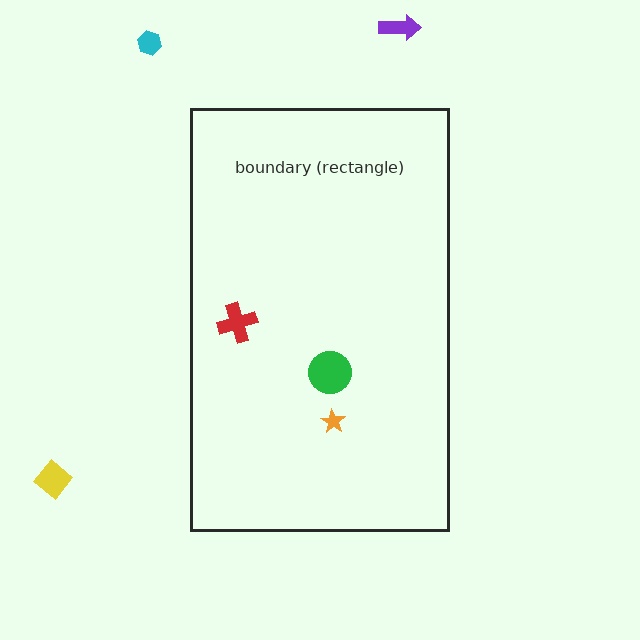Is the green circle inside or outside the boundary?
Inside.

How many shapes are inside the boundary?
3 inside, 3 outside.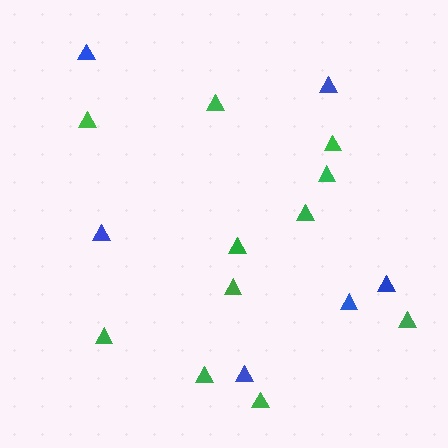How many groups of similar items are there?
There are 2 groups: one group of blue triangles (6) and one group of green triangles (11).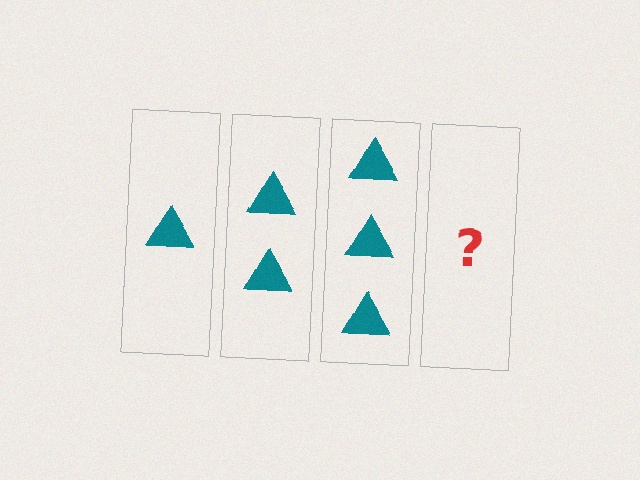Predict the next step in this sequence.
The next step is 4 triangles.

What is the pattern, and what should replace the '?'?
The pattern is that each step adds one more triangle. The '?' should be 4 triangles.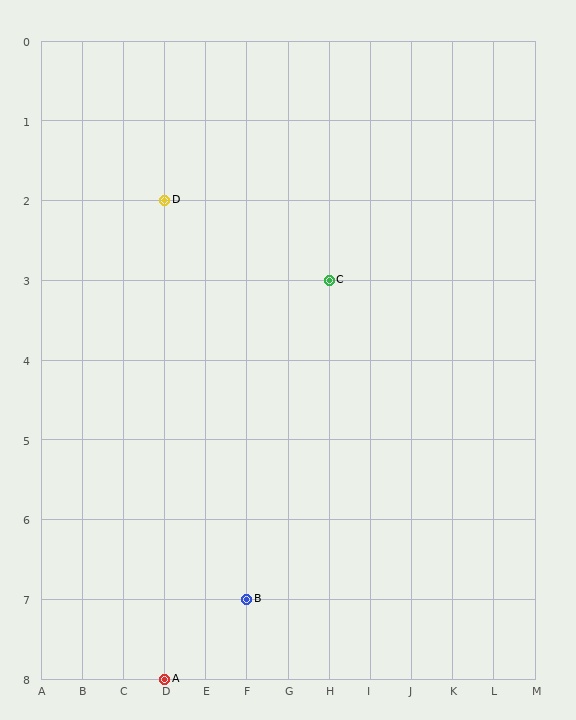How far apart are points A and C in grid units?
Points A and C are 4 columns and 5 rows apart (about 6.4 grid units diagonally).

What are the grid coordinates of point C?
Point C is at grid coordinates (H, 3).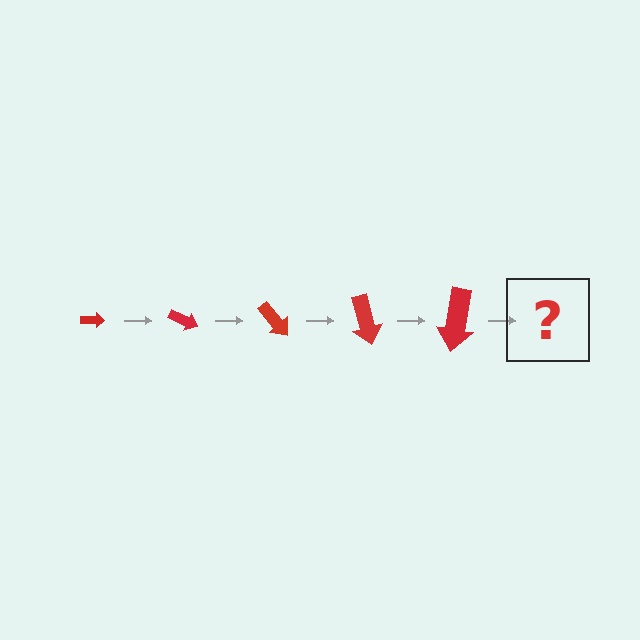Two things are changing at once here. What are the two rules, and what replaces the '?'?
The two rules are that the arrow grows larger each step and it rotates 25 degrees each step. The '?' should be an arrow, larger than the previous one and rotated 125 degrees from the start.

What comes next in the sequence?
The next element should be an arrow, larger than the previous one and rotated 125 degrees from the start.